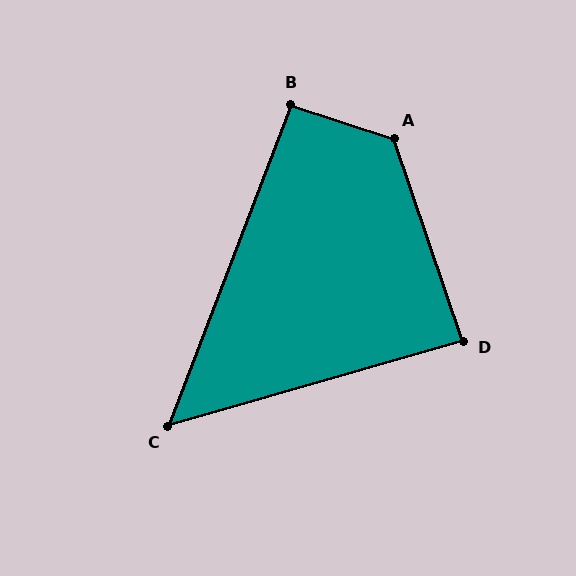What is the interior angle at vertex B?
Approximately 93 degrees (approximately right).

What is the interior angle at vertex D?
Approximately 87 degrees (approximately right).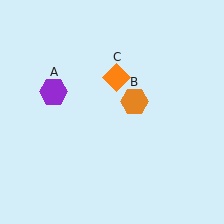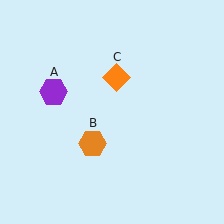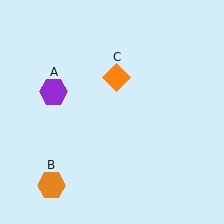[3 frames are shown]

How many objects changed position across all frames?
1 object changed position: orange hexagon (object B).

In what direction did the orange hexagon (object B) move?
The orange hexagon (object B) moved down and to the left.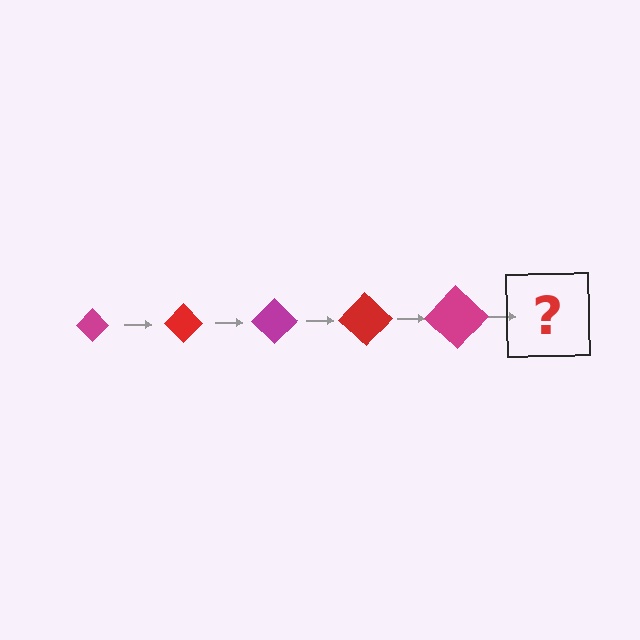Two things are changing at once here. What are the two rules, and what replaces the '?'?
The two rules are that the diamond grows larger each step and the color cycles through magenta and red. The '?' should be a red diamond, larger than the previous one.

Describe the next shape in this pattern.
It should be a red diamond, larger than the previous one.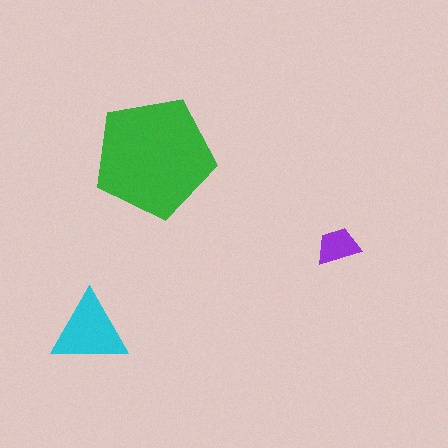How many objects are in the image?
There are 3 objects in the image.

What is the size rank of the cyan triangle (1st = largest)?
2nd.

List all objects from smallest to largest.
The purple trapezoid, the cyan triangle, the green pentagon.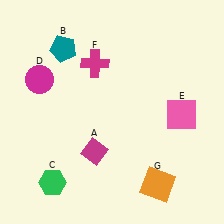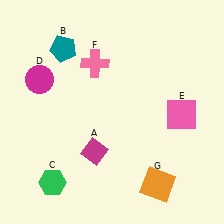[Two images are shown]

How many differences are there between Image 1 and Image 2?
There is 1 difference between the two images.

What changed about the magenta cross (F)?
In Image 1, F is magenta. In Image 2, it changed to pink.